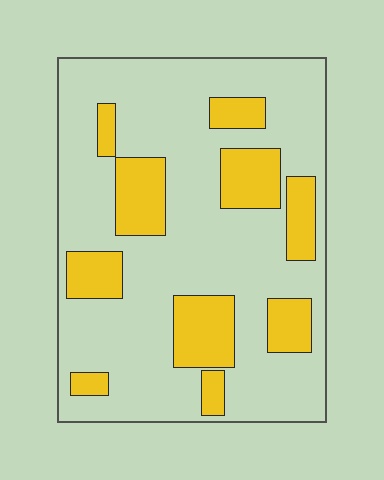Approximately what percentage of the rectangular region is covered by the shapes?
Approximately 25%.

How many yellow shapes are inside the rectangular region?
10.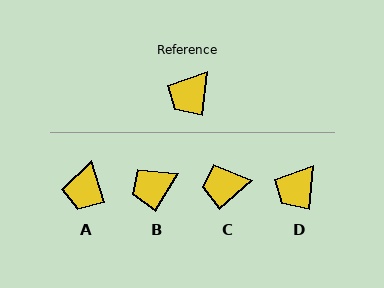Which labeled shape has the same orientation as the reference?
D.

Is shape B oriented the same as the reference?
No, it is off by about 25 degrees.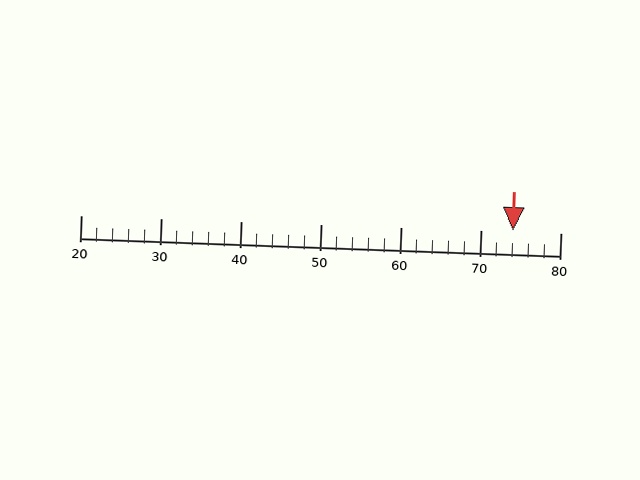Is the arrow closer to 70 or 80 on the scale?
The arrow is closer to 70.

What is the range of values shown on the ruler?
The ruler shows values from 20 to 80.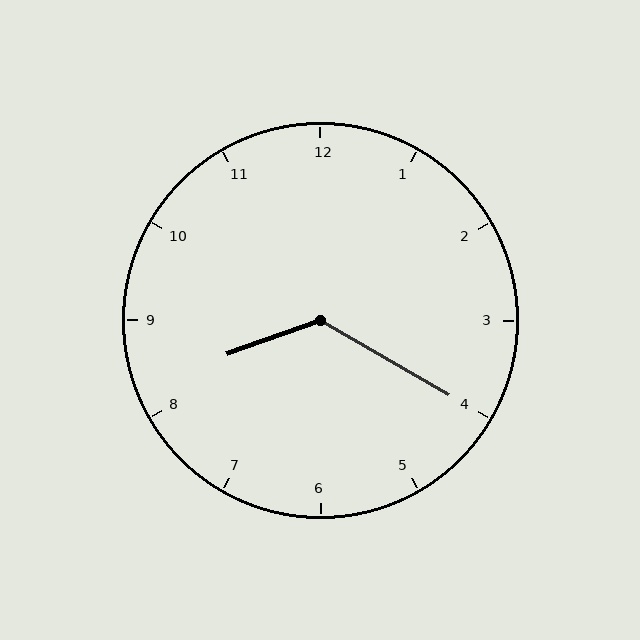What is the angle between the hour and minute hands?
Approximately 130 degrees.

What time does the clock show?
8:20.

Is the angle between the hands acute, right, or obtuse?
It is obtuse.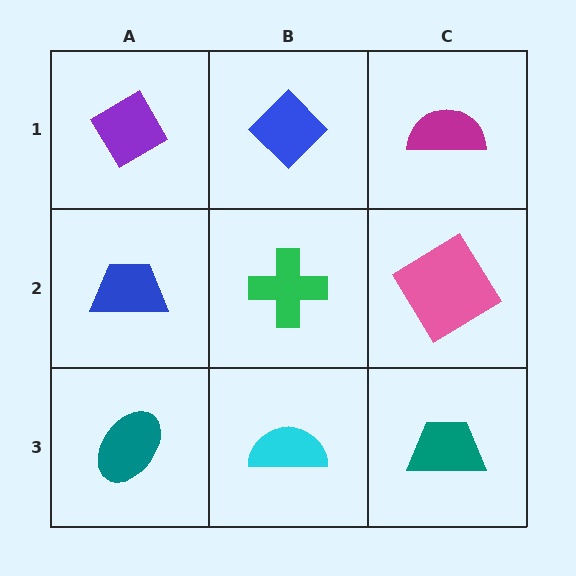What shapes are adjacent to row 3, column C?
A pink diamond (row 2, column C), a cyan semicircle (row 3, column B).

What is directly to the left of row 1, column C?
A blue diamond.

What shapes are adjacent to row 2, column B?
A blue diamond (row 1, column B), a cyan semicircle (row 3, column B), a blue trapezoid (row 2, column A), a pink diamond (row 2, column C).